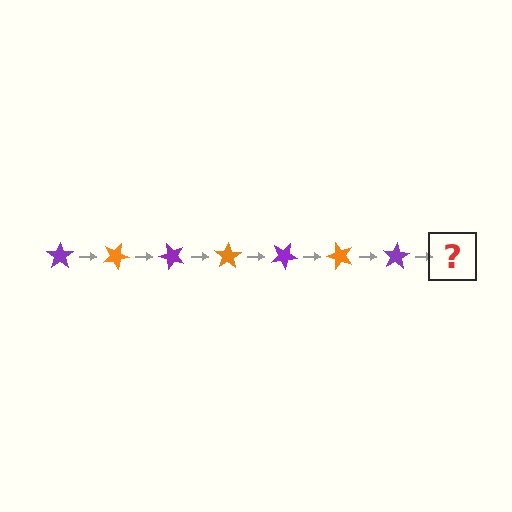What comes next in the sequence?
The next element should be an orange star, rotated 175 degrees from the start.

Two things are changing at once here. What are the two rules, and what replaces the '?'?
The two rules are that it rotates 25 degrees each step and the color cycles through purple and orange. The '?' should be an orange star, rotated 175 degrees from the start.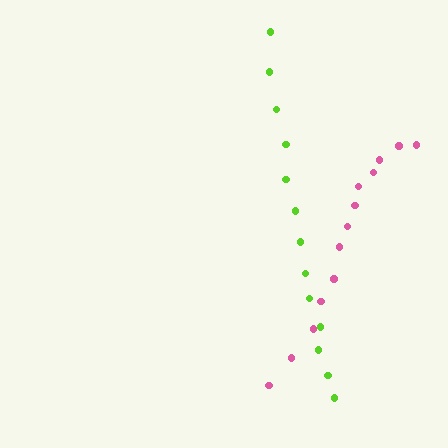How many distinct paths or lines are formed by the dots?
There are 2 distinct paths.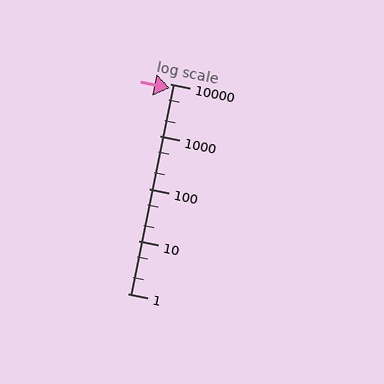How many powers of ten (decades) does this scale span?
The scale spans 4 decades, from 1 to 10000.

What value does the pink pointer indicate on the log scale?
The pointer indicates approximately 8200.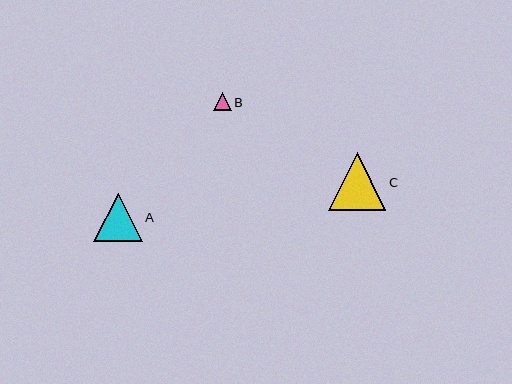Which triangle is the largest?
Triangle C is the largest with a size of approximately 57 pixels.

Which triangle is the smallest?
Triangle B is the smallest with a size of approximately 18 pixels.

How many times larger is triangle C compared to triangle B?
Triangle C is approximately 3.2 times the size of triangle B.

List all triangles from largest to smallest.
From largest to smallest: C, A, B.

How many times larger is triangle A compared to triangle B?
Triangle A is approximately 2.7 times the size of triangle B.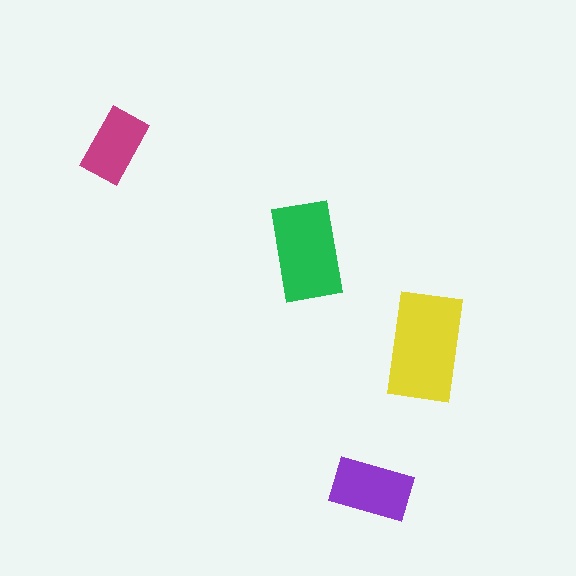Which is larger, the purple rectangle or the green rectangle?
The green one.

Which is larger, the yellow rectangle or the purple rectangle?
The yellow one.